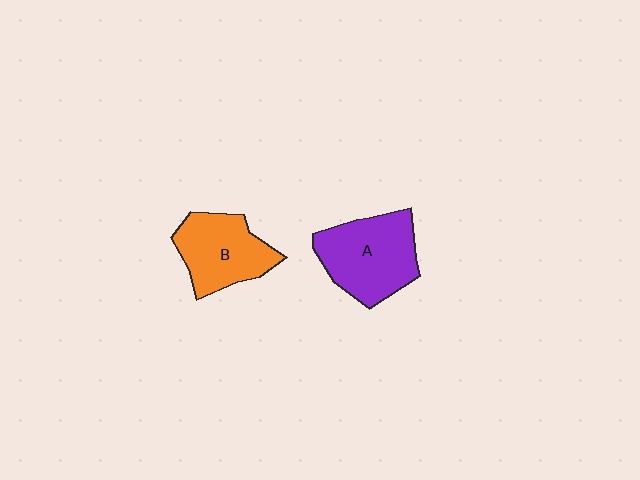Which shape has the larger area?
Shape A (purple).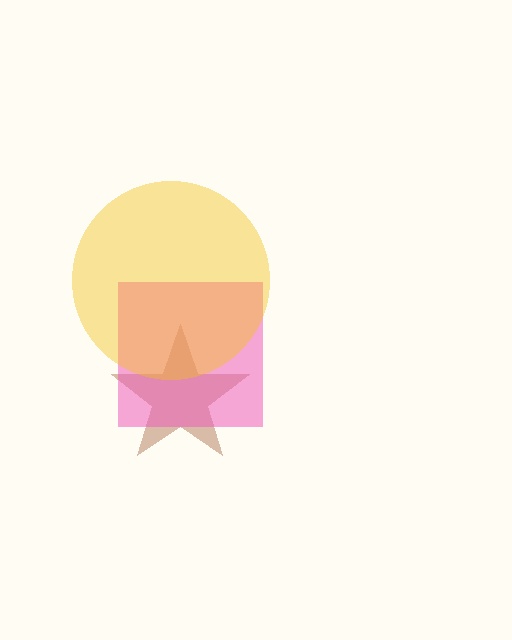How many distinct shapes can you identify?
There are 3 distinct shapes: a brown star, a pink square, a yellow circle.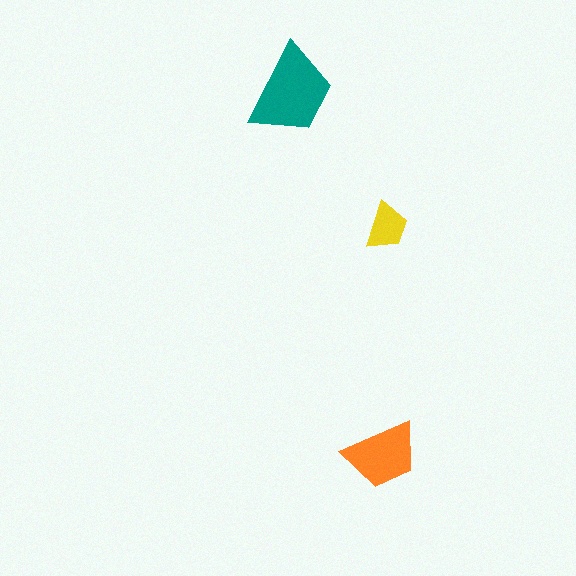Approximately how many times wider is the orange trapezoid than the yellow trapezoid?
About 1.5 times wider.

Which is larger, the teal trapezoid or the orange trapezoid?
The teal one.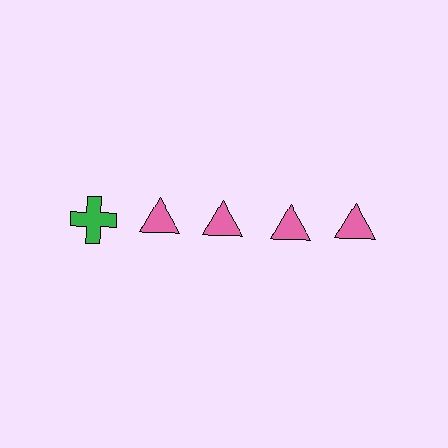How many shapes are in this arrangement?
There are 5 shapes arranged in a grid pattern.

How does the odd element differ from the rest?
It differs in both color (green instead of pink) and shape (cross instead of triangle).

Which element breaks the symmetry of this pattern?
The green cross in the top row, leftmost column breaks the symmetry. All other shapes are pink triangles.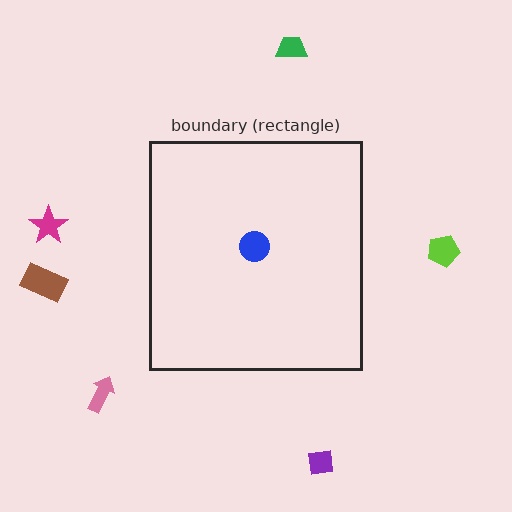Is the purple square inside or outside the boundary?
Outside.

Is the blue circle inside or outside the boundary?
Inside.